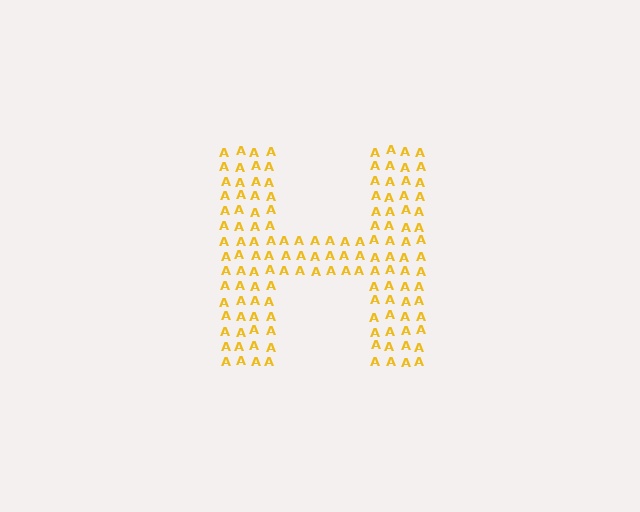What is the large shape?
The large shape is the letter H.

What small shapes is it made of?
It is made of small letter A's.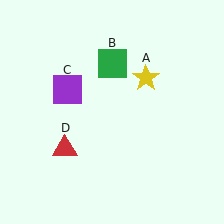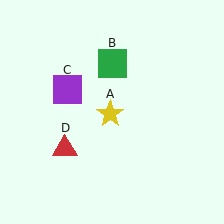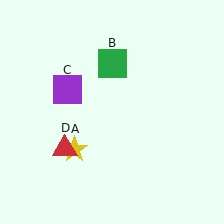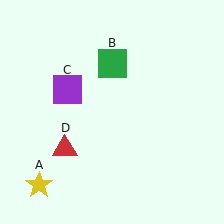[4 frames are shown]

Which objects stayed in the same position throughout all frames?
Green square (object B) and purple square (object C) and red triangle (object D) remained stationary.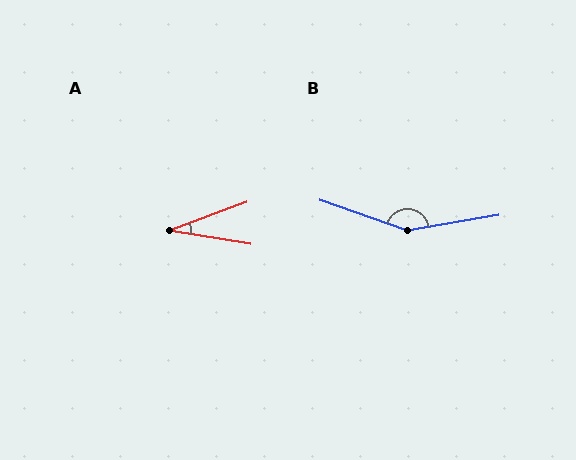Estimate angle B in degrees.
Approximately 151 degrees.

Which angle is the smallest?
A, at approximately 29 degrees.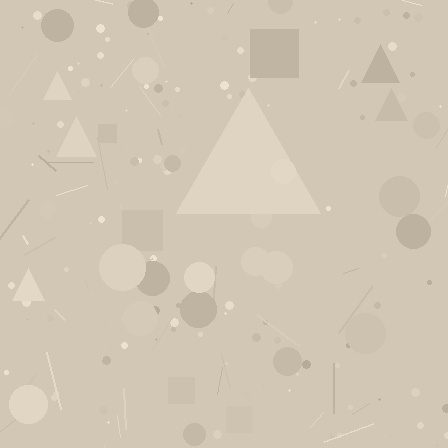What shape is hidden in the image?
A triangle is hidden in the image.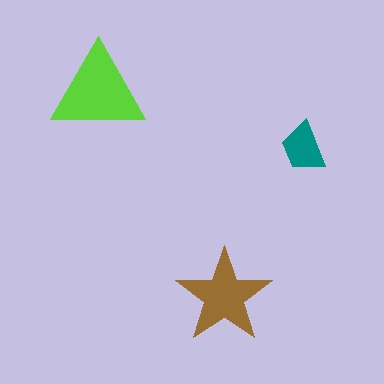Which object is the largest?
The lime triangle.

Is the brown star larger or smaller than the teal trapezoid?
Larger.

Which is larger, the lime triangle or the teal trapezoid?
The lime triangle.